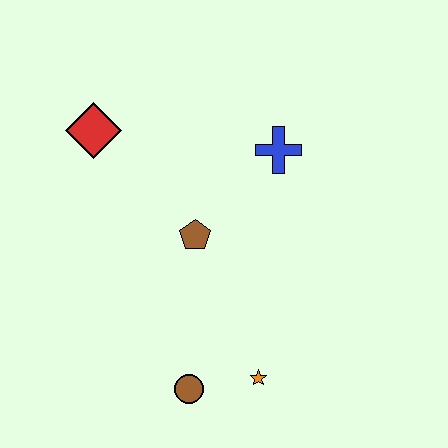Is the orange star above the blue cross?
No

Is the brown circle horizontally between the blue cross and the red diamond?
Yes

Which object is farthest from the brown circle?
The red diamond is farthest from the brown circle.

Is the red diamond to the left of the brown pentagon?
Yes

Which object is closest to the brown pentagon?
The blue cross is closest to the brown pentagon.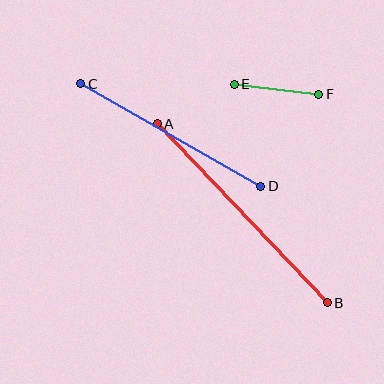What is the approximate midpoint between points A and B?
The midpoint is at approximately (242, 213) pixels.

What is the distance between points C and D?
The distance is approximately 207 pixels.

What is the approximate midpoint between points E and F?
The midpoint is at approximately (277, 89) pixels.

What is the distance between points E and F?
The distance is approximately 85 pixels.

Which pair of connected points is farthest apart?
Points A and B are farthest apart.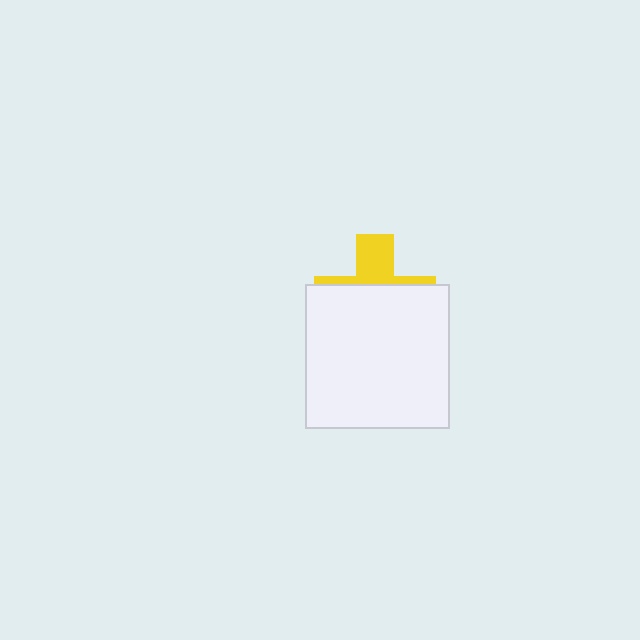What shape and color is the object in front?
The object in front is a white square.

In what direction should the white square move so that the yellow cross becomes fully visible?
The white square should move down. That is the shortest direction to clear the overlap and leave the yellow cross fully visible.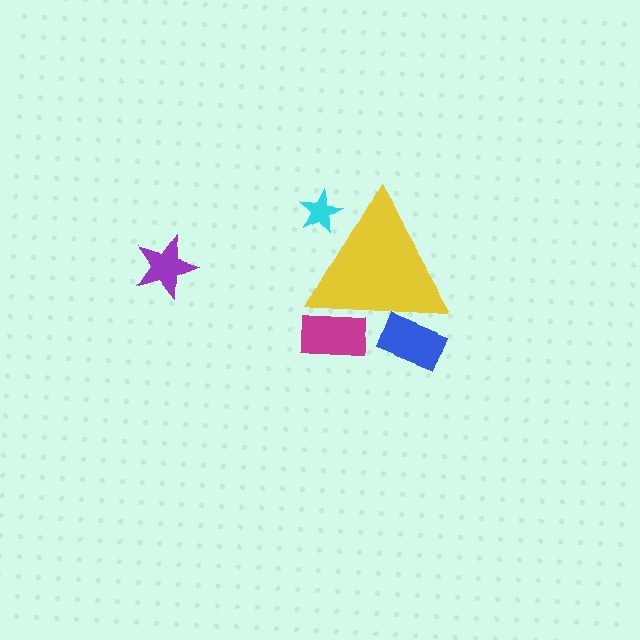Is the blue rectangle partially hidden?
Yes, the blue rectangle is partially hidden behind the yellow triangle.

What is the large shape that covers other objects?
A yellow triangle.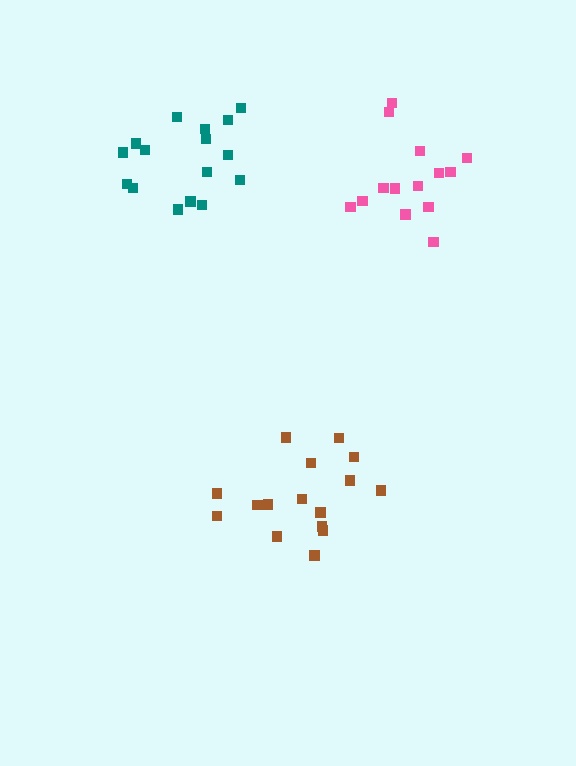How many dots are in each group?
Group 1: 16 dots, Group 2: 14 dots, Group 3: 16 dots (46 total).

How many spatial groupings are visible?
There are 3 spatial groupings.